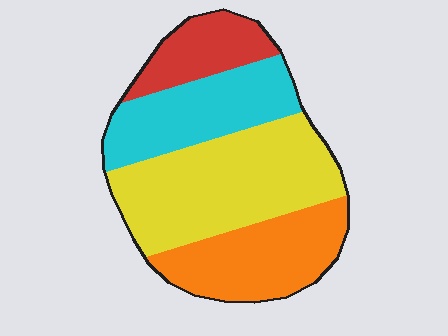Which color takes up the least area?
Red, at roughly 15%.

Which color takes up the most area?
Yellow, at roughly 40%.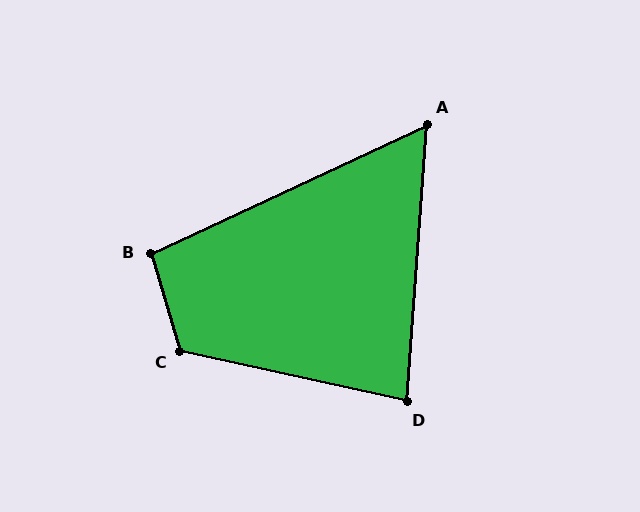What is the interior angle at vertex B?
Approximately 98 degrees (obtuse).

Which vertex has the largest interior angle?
C, at approximately 119 degrees.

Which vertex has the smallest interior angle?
A, at approximately 61 degrees.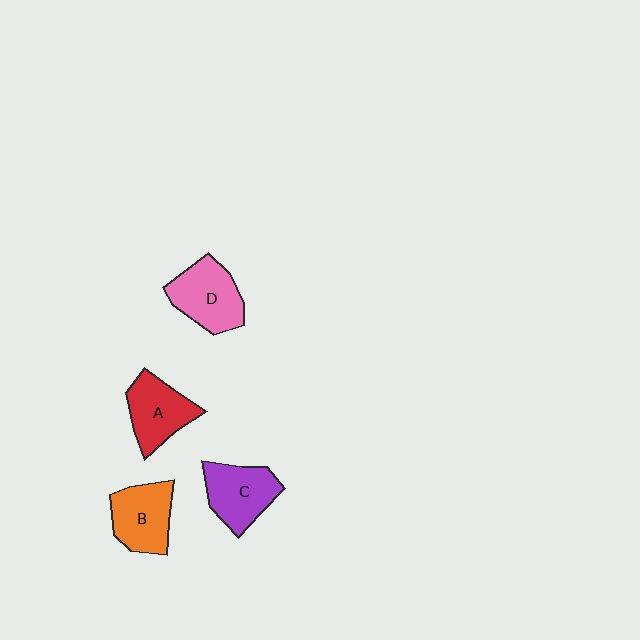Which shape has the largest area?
Shape D (pink).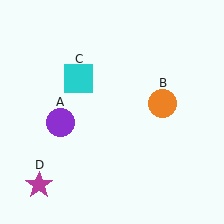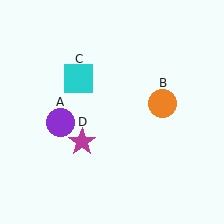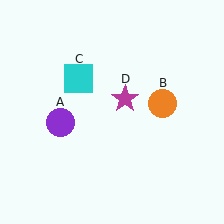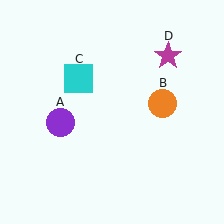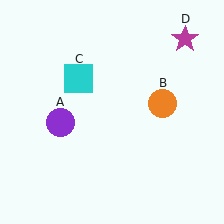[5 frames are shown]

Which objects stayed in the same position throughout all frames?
Purple circle (object A) and orange circle (object B) and cyan square (object C) remained stationary.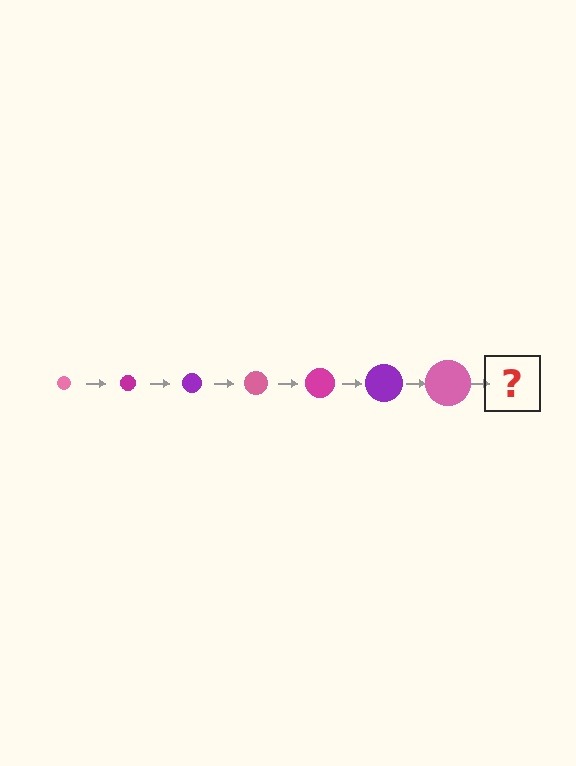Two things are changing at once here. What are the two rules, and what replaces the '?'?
The two rules are that the circle grows larger each step and the color cycles through pink, magenta, and purple. The '?' should be a magenta circle, larger than the previous one.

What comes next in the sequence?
The next element should be a magenta circle, larger than the previous one.